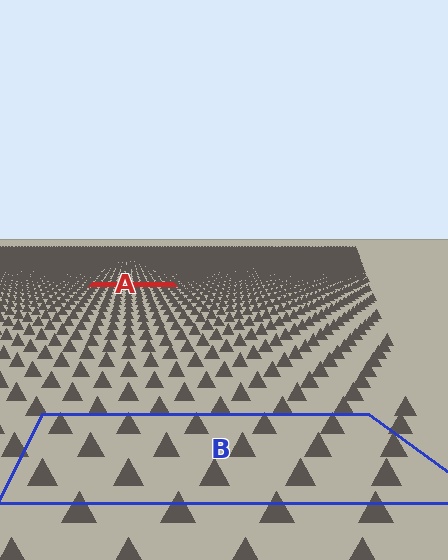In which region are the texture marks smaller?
The texture marks are smaller in region A, because it is farther away.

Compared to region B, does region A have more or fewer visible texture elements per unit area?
Region A has more texture elements per unit area — they are packed more densely because it is farther away.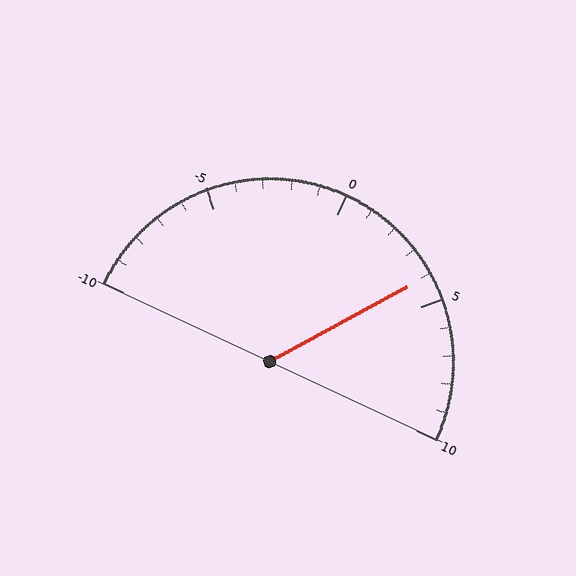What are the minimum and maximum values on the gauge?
The gauge ranges from -10 to 10.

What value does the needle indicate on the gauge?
The needle indicates approximately 4.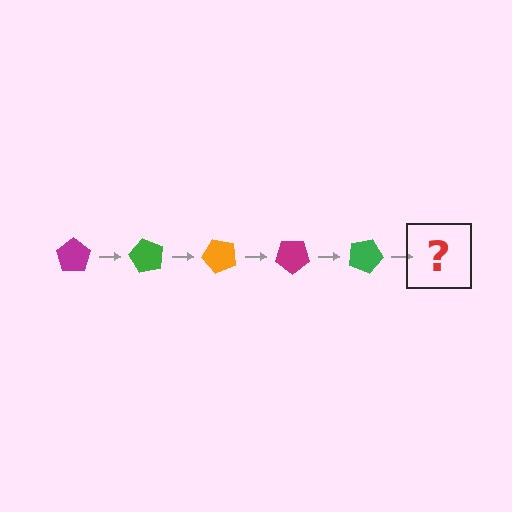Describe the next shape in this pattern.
It should be an orange pentagon, rotated 300 degrees from the start.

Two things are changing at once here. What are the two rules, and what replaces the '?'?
The two rules are that it rotates 60 degrees each step and the color cycles through magenta, green, and orange. The '?' should be an orange pentagon, rotated 300 degrees from the start.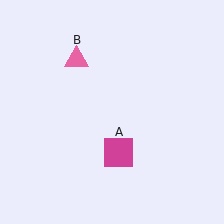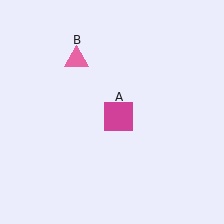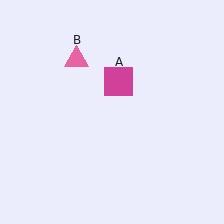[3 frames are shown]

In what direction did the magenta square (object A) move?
The magenta square (object A) moved up.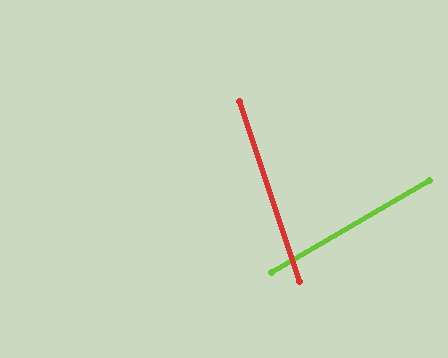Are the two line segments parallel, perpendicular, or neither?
Neither parallel nor perpendicular — they differ by about 78°.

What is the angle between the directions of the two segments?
Approximately 78 degrees.